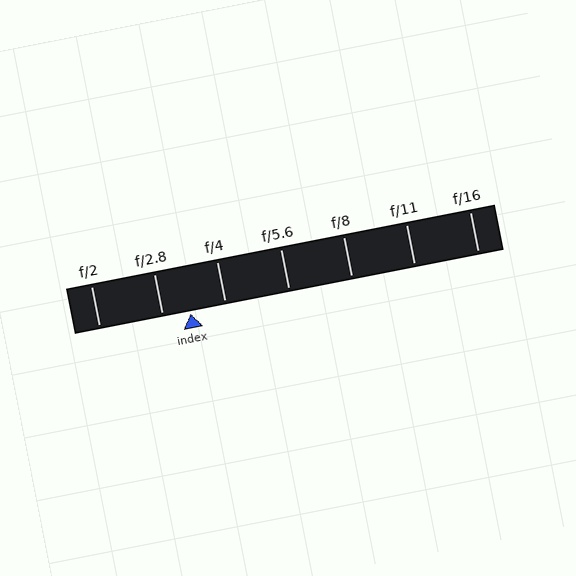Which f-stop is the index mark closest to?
The index mark is closest to f/2.8.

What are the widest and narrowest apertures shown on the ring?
The widest aperture shown is f/2 and the narrowest is f/16.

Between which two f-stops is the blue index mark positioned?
The index mark is between f/2.8 and f/4.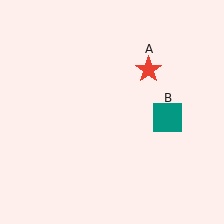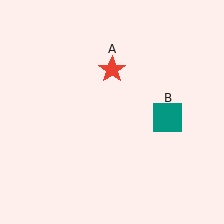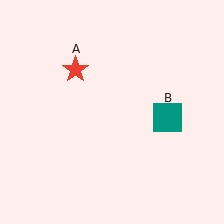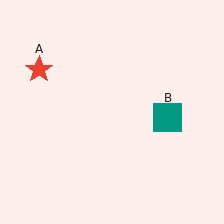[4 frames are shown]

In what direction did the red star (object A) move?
The red star (object A) moved left.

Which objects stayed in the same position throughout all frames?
Teal square (object B) remained stationary.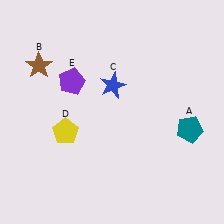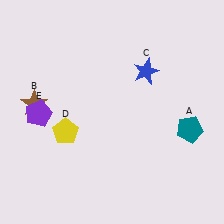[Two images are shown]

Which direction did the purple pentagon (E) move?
The purple pentagon (E) moved left.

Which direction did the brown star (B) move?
The brown star (B) moved down.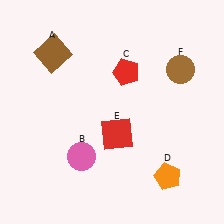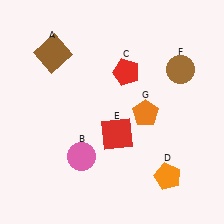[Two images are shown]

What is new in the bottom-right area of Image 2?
An orange pentagon (G) was added in the bottom-right area of Image 2.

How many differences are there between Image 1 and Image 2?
There is 1 difference between the two images.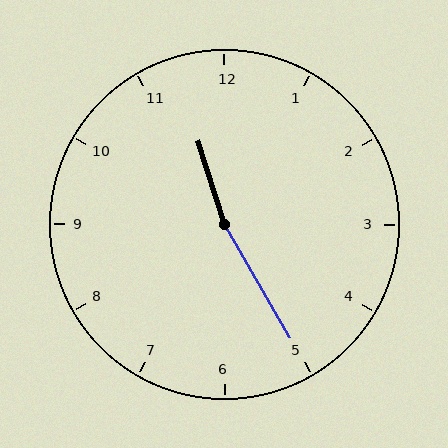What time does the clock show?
11:25.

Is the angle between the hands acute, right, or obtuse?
It is obtuse.